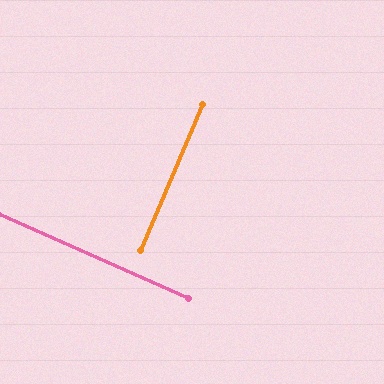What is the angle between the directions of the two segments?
Approximately 89 degrees.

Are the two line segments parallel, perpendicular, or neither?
Perpendicular — they meet at approximately 89°.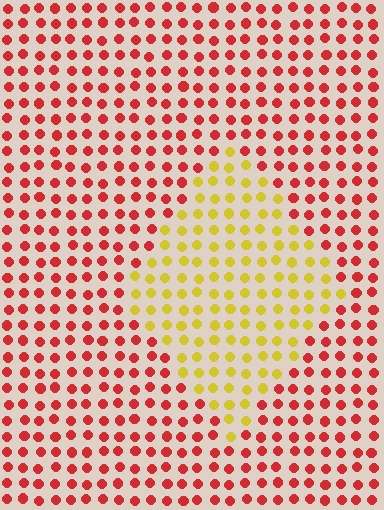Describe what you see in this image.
The image is filled with small red elements in a uniform arrangement. A diamond-shaped region is visible where the elements are tinted to a slightly different hue, forming a subtle color boundary.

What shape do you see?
I see a diamond.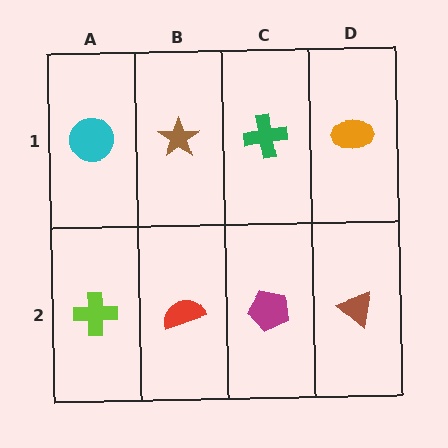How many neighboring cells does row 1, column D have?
2.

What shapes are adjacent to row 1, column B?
A red semicircle (row 2, column B), a cyan circle (row 1, column A), a green cross (row 1, column C).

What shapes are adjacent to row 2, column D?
An orange ellipse (row 1, column D), a magenta pentagon (row 2, column C).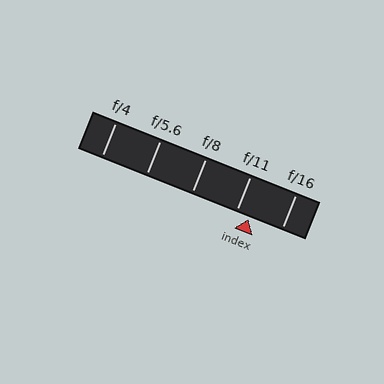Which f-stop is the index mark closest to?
The index mark is closest to f/11.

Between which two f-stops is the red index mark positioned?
The index mark is between f/11 and f/16.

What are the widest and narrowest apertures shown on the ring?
The widest aperture shown is f/4 and the narrowest is f/16.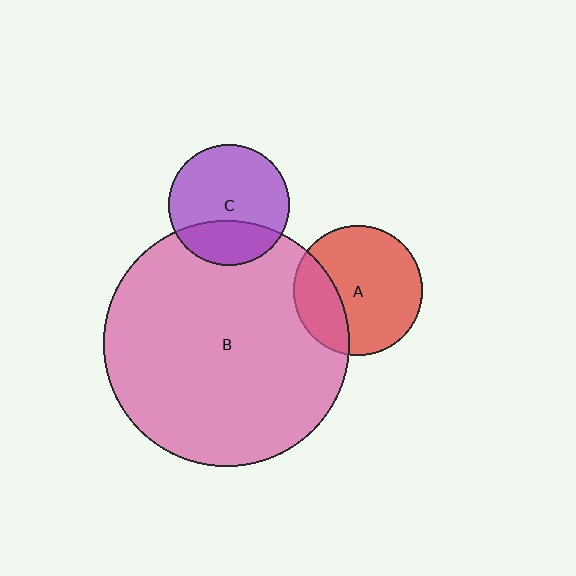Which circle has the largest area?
Circle B (pink).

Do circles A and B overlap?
Yes.